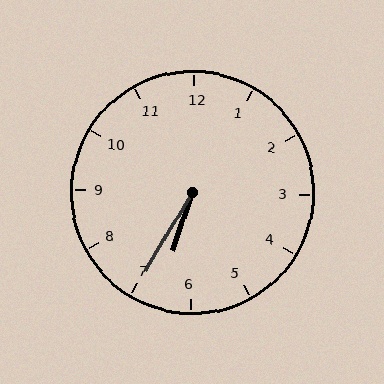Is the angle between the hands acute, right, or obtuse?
It is acute.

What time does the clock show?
6:35.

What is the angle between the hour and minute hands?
Approximately 12 degrees.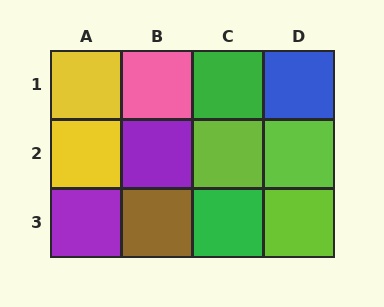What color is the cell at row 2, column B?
Purple.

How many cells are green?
2 cells are green.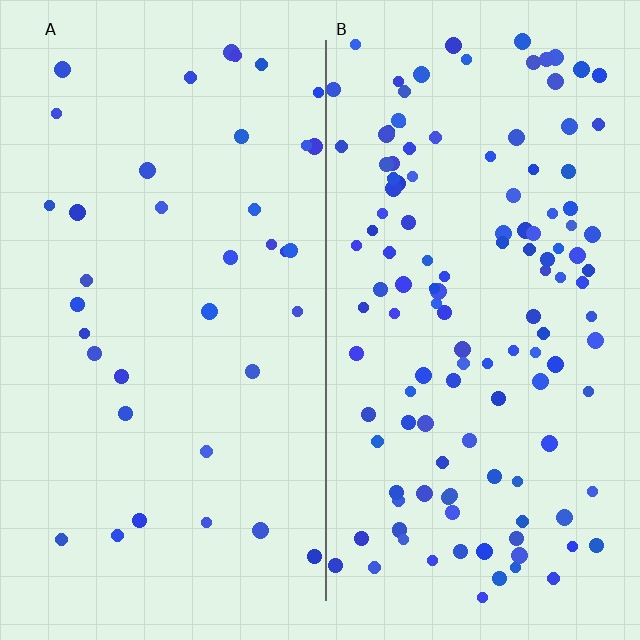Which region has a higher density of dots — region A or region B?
B (the right).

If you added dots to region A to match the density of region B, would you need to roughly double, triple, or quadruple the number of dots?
Approximately triple.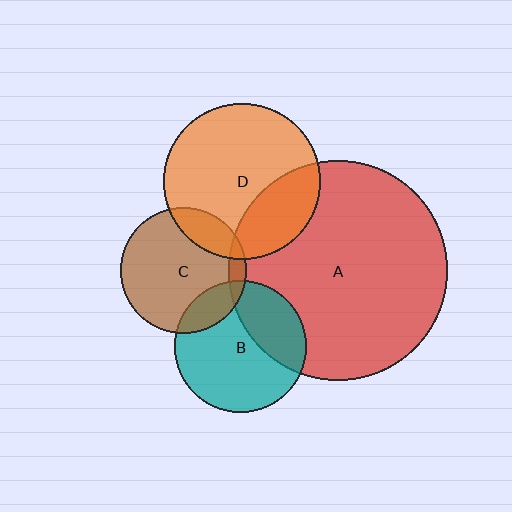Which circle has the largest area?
Circle A (red).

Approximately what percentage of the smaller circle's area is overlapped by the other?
Approximately 15%.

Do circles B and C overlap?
Yes.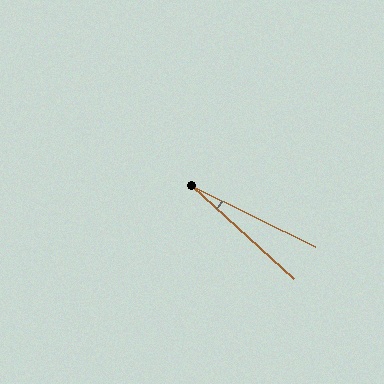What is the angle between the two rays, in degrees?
Approximately 16 degrees.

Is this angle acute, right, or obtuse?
It is acute.